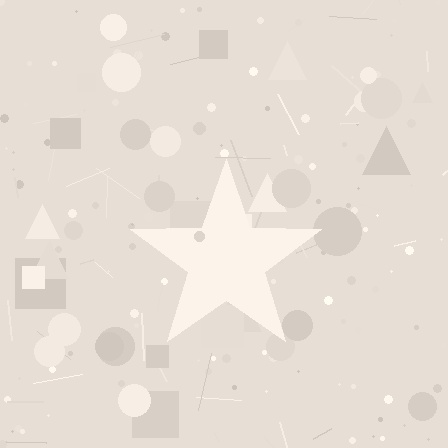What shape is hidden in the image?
A star is hidden in the image.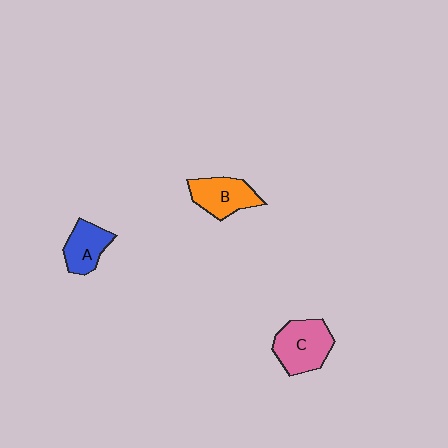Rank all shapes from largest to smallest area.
From largest to smallest: C (pink), B (orange), A (blue).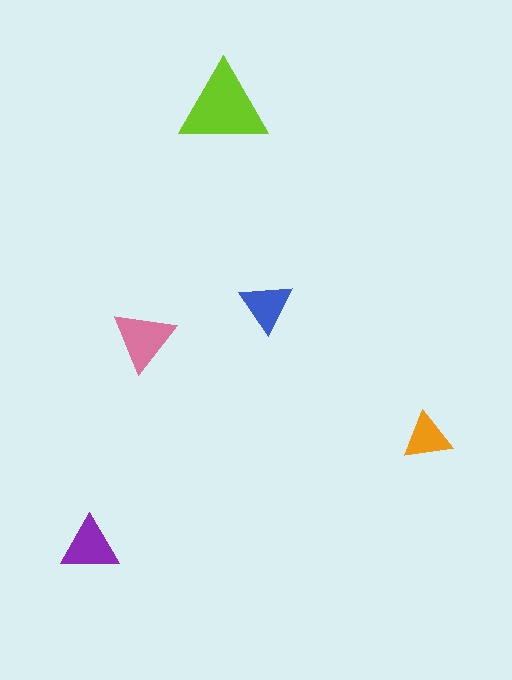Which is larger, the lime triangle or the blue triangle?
The lime one.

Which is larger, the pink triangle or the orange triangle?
The pink one.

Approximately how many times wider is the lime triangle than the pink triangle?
About 1.5 times wider.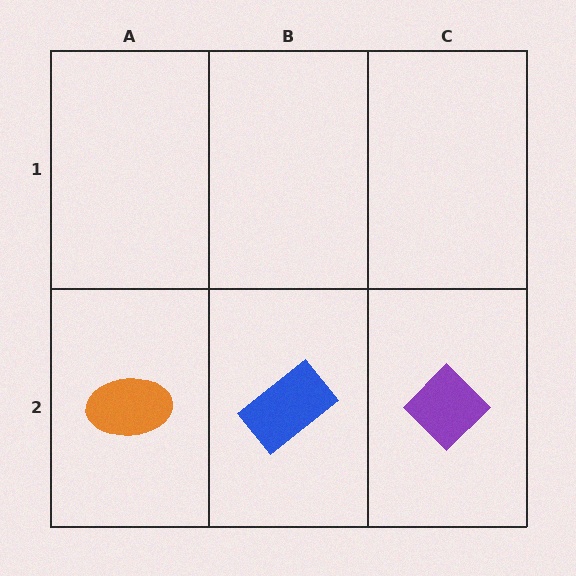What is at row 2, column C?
A purple diamond.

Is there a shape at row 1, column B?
No, that cell is empty.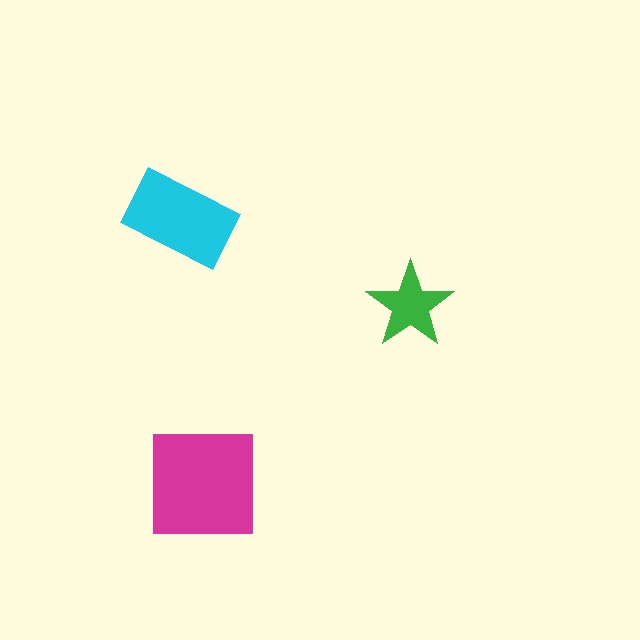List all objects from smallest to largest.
The green star, the cyan rectangle, the magenta square.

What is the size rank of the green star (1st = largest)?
3rd.